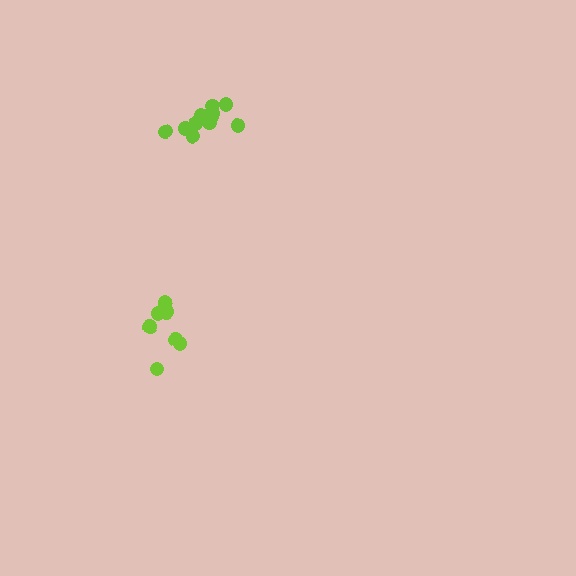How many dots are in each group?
Group 1: 8 dots, Group 2: 11 dots (19 total).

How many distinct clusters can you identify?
There are 2 distinct clusters.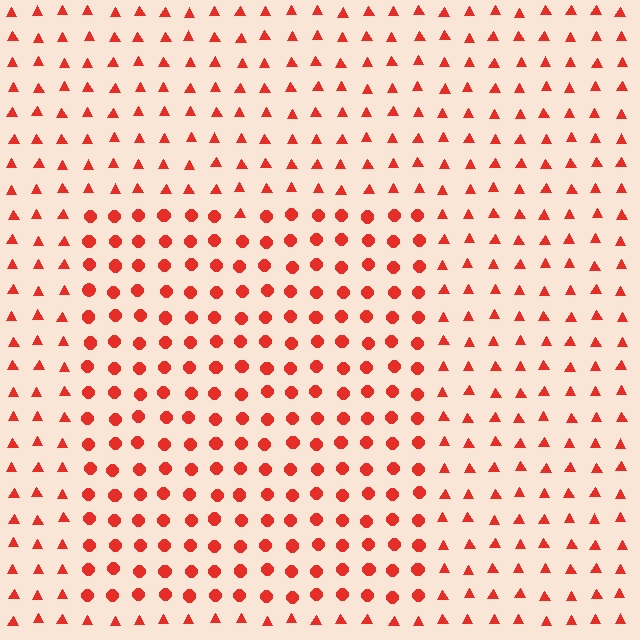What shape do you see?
I see a rectangle.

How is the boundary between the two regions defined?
The boundary is defined by a change in element shape: circles inside vs. triangles outside. All elements share the same color and spacing.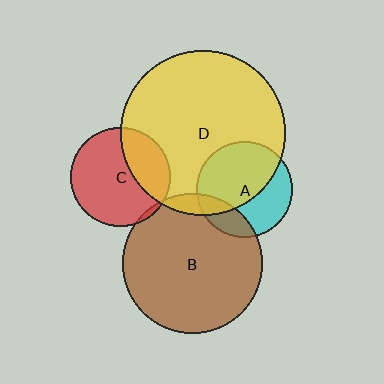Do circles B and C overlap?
Yes.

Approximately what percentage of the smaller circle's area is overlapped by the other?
Approximately 5%.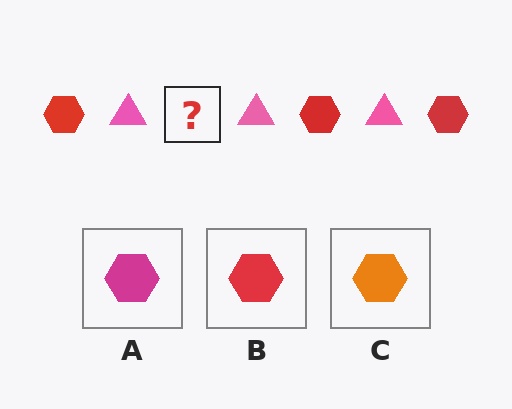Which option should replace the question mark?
Option B.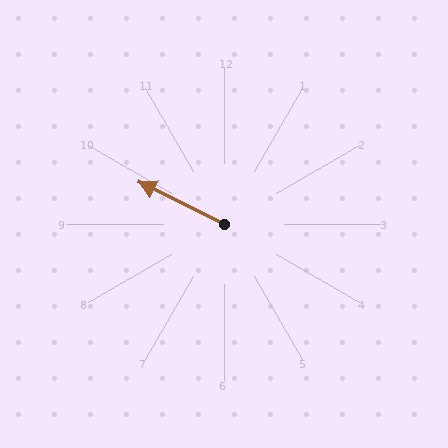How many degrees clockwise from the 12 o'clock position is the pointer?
Approximately 297 degrees.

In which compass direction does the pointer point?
Northwest.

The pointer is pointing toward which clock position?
Roughly 10 o'clock.